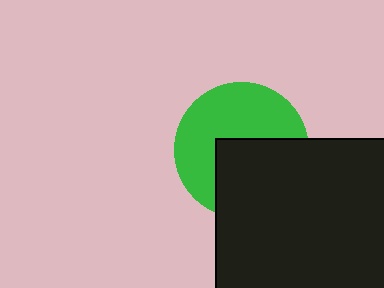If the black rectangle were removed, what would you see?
You would see the complete green circle.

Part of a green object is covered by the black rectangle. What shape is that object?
It is a circle.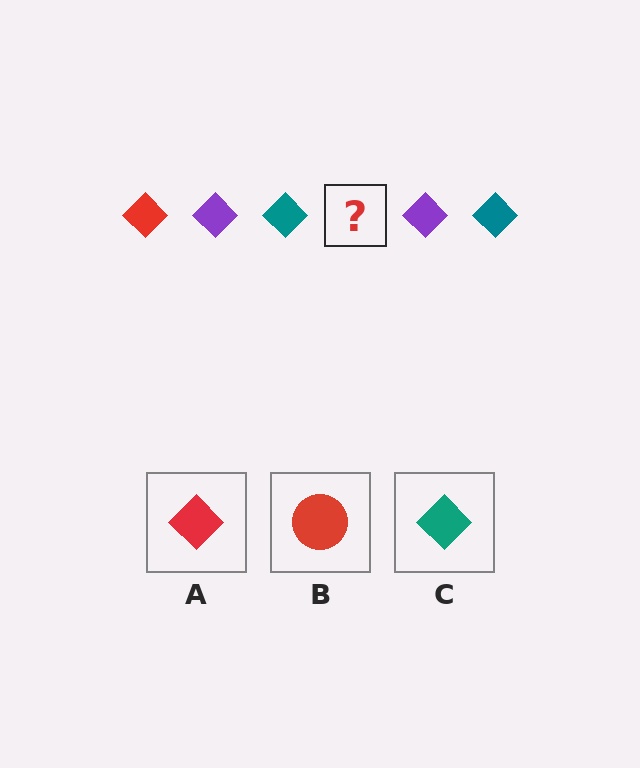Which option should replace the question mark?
Option A.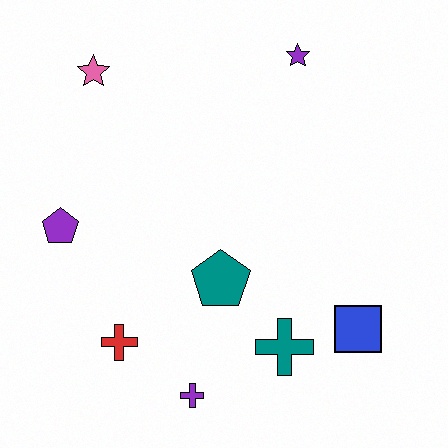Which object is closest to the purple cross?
The red cross is closest to the purple cross.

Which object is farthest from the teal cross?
The pink star is farthest from the teal cross.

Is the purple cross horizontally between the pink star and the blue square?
Yes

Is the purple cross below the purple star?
Yes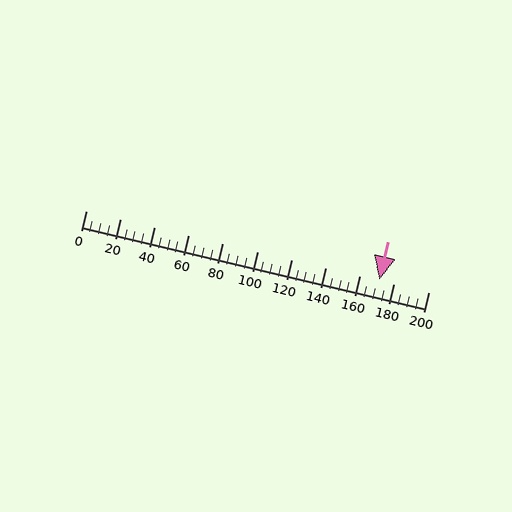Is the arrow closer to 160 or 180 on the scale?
The arrow is closer to 180.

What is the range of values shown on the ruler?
The ruler shows values from 0 to 200.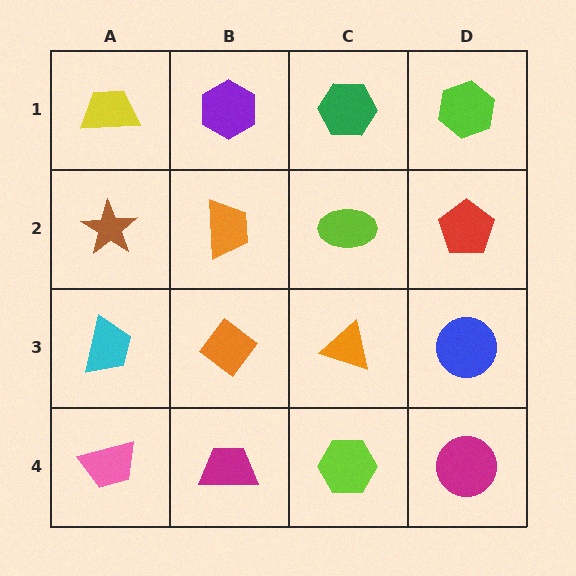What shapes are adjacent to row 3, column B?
An orange trapezoid (row 2, column B), a magenta trapezoid (row 4, column B), a cyan trapezoid (row 3, column A), an orange triangle (row 3, column C).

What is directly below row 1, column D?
A red pentagon.